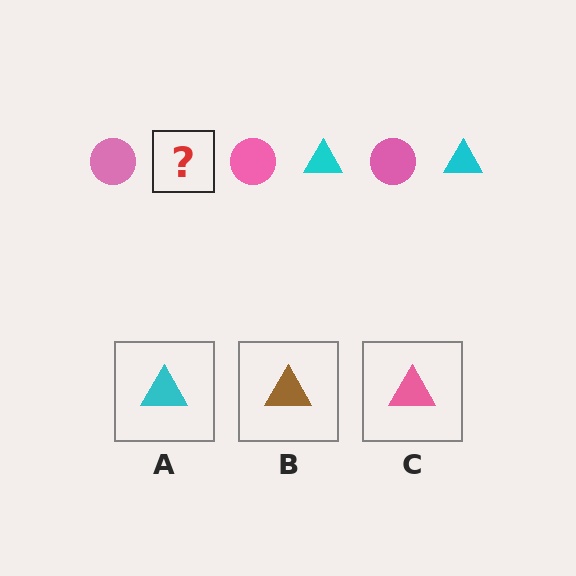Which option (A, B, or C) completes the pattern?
A.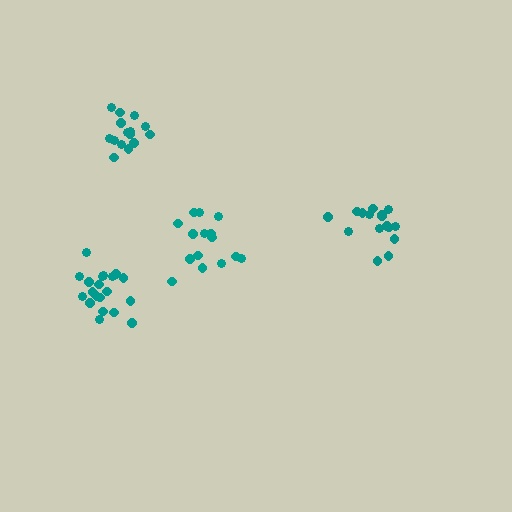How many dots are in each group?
Group 1: 15 dots, Group 2: 15 dots, Group 3: 16 dots, Group 4: 20 dots (66 total).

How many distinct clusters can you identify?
There are 4 distinct clusters.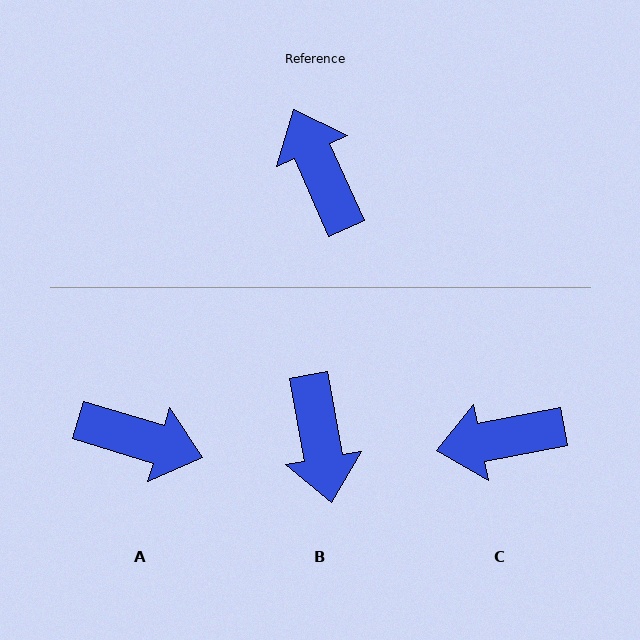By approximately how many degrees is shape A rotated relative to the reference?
Approximately 131 degrees clockwise.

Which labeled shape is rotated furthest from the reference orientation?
B, about 166 degrees away.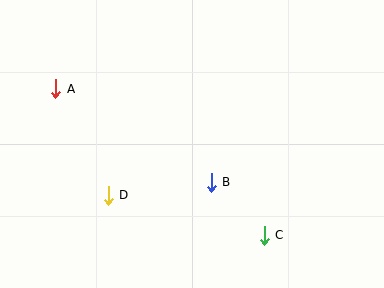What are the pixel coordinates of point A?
Point A is at (56, 89).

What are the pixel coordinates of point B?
Point B is at (211, 182).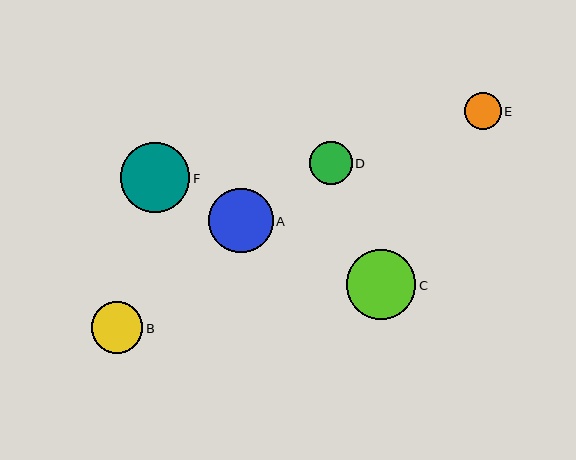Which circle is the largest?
Circle C is the largest with a size of approximately 70 pixels.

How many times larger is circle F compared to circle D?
Circle F is approximately 1.6 times the size of circle D.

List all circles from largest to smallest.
From largest to smallest: C, F, A, B, D, E.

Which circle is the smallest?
Circle E is the smallest with a size of approximately 36 pixels.